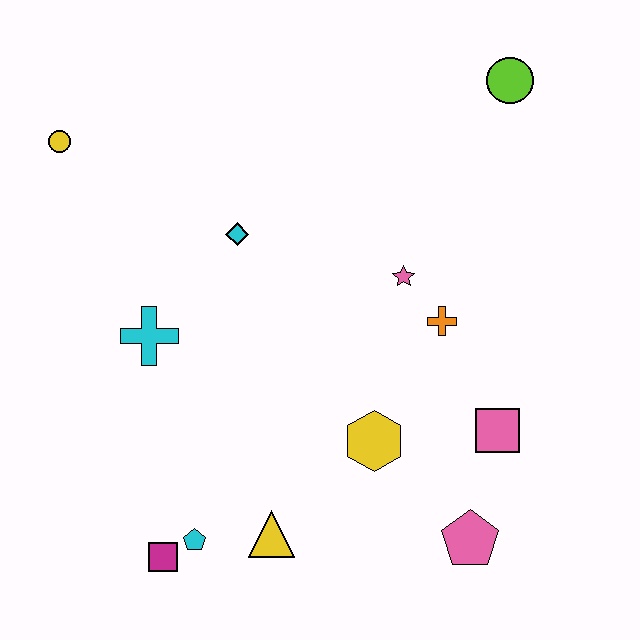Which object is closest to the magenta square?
The cyan pentagon is closest to the magenta square.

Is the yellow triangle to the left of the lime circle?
Yes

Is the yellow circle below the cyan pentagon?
No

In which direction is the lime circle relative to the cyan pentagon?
The lime circle is above the cyan pentagon.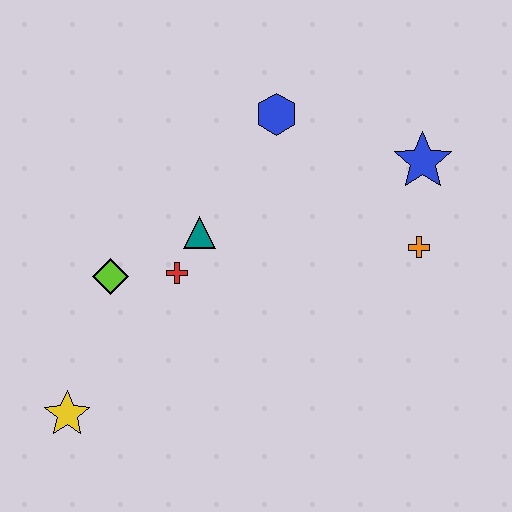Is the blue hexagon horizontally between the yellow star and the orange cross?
Yes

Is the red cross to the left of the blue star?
Yes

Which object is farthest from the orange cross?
The yellow star is farthest from the orange cross.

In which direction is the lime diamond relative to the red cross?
The lime diamond is to the left of the red cross.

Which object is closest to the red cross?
The teal triangle is closest to the red cross.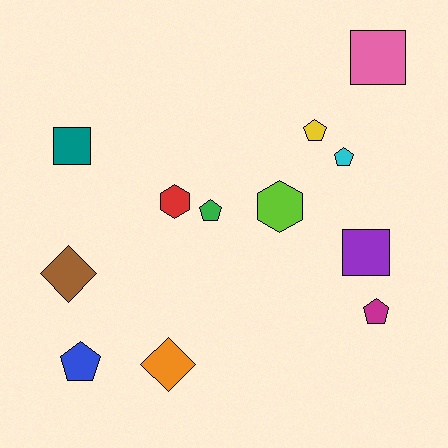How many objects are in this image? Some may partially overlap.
There are 12 objects.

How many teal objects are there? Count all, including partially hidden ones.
There is 1 teal object.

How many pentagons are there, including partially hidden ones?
There are 5 pentagons.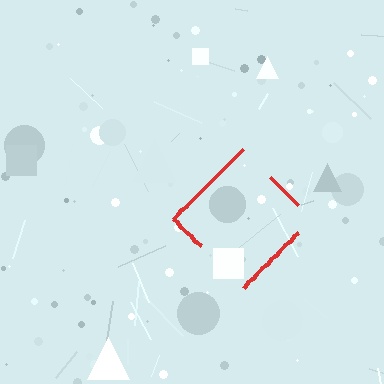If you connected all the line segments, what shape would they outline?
They would outline a diamond.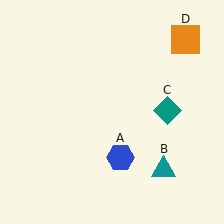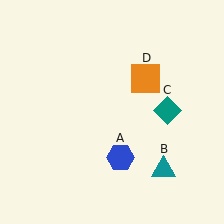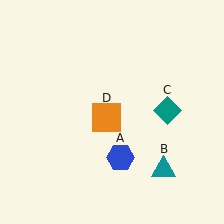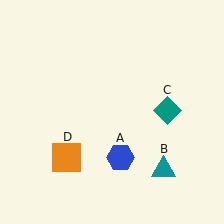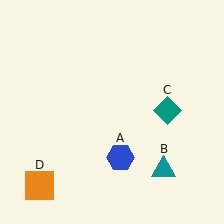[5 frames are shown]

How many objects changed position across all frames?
1 object changed position: orange square (object D).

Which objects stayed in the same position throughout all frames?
Blue hexagon (object A) and teal triangle (object B) and teal diamond (object C) remained stationary.